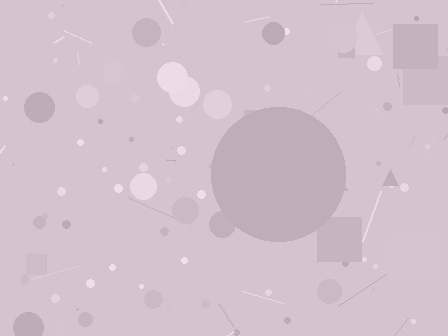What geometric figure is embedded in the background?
A circle is embedded in the background.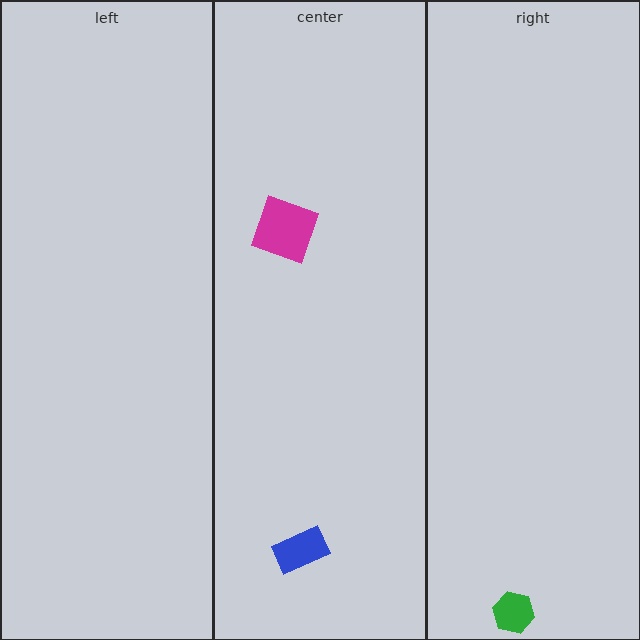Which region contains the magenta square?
The center region.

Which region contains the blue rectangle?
The center region.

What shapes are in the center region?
The magenta square, the blue rectangle.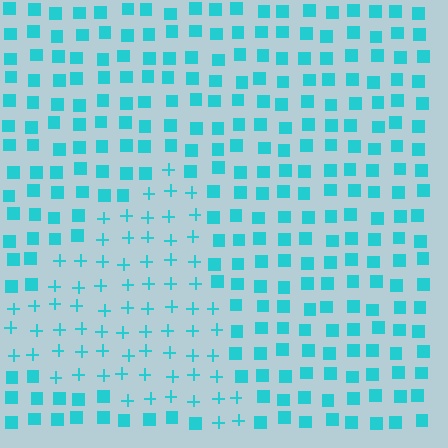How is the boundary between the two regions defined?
The boundary is defined by a change in element shape: plus signs inside vs. squares outside. All elements share the same color and spacing.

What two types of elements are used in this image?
The image uses plus signs inside the triangle region and squares outside it.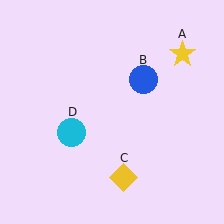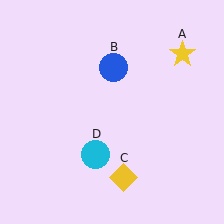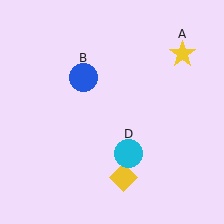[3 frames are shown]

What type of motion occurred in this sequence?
The blue circle (object B), cyan circle (object D) rotated counterclockwise around the center of the scene.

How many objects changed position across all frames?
2 objects changed position: blue circle (object B), cyan circle (object D).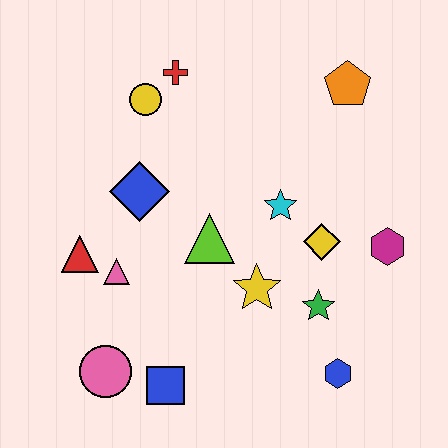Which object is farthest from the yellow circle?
The blue hexagon is farthest from the yellow circle.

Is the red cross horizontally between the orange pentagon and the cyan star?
No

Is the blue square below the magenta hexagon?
Yes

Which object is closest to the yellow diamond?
The cyan star is closest to the yellow diamond.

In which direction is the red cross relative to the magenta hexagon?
The red cross is to the left of the magenta hexagon.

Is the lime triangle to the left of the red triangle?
No